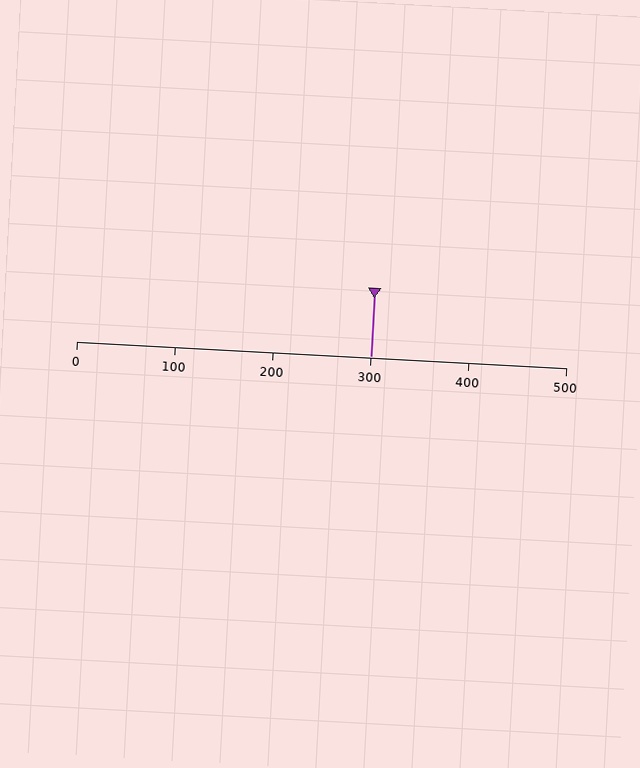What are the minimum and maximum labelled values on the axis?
The axis runs from 0 to 500.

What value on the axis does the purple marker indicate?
The marker indicates approximately 300.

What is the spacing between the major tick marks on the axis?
The major ticks are spaced 100 apart.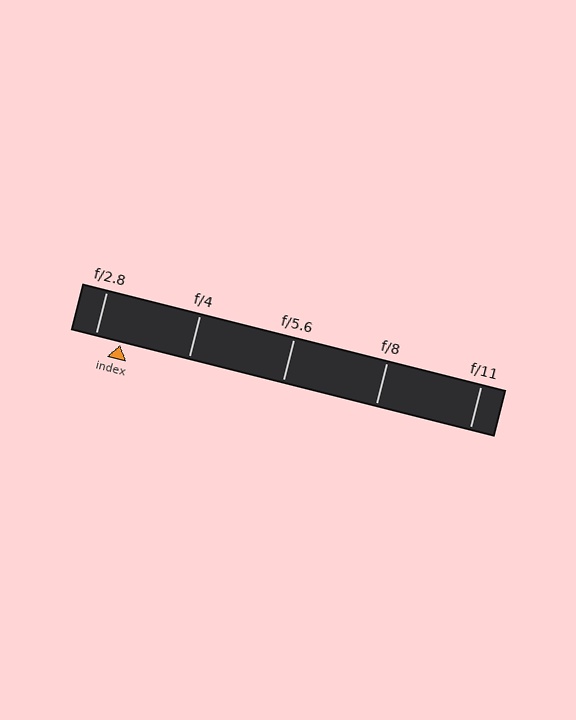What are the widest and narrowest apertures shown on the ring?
The widest aperture shown is f/2.8 and the narrowest is f/11.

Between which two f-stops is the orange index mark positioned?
The index mark is between f/2.8 and f/4.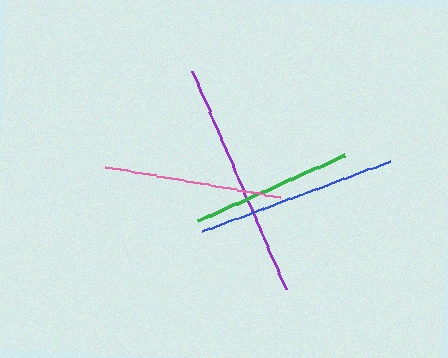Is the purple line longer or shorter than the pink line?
The purple line is longer than the pink line.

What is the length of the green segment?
The green segment is approximately 161 pixels long.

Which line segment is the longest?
The purple line is the longest at approximately 238 pixels.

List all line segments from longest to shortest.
From longest to shortest: purple, blue, pink, green.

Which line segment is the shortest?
The green line is the shortest at approximately 161 pixels.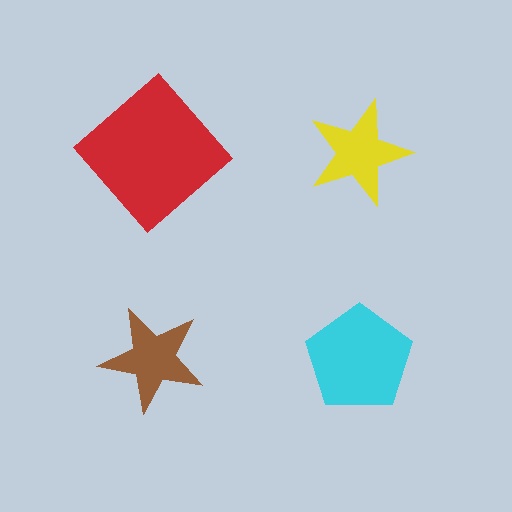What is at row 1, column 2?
A yellow star.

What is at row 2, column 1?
A brown star.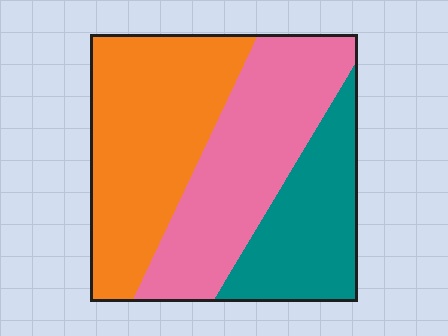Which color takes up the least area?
Teal, at roughly 25%.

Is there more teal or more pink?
Pink.